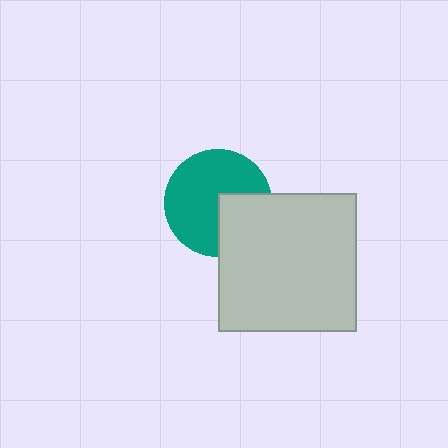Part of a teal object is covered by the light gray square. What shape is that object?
It is a circle.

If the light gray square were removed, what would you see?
You would see the complete teal circle.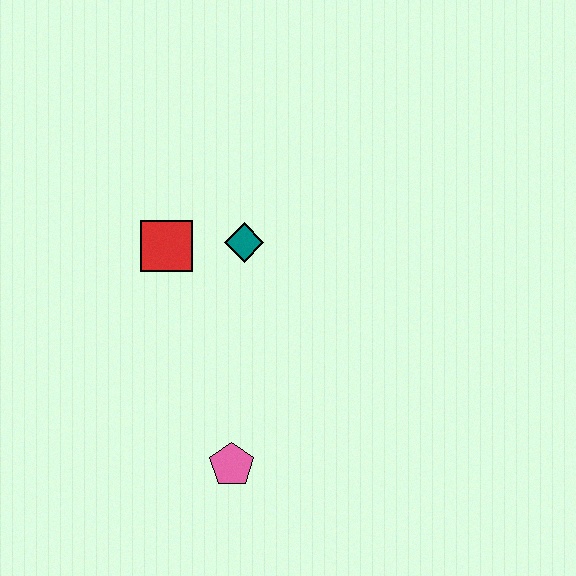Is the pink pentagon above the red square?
No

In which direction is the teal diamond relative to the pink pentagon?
The teal diamond is above the pink pentagon.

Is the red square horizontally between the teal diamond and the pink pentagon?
No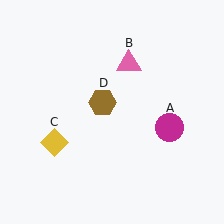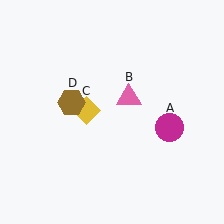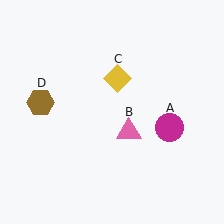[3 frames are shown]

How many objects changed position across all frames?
3 objects changed position: pink triangle (object B), yellow diamond (object C), brown hexagon (object D).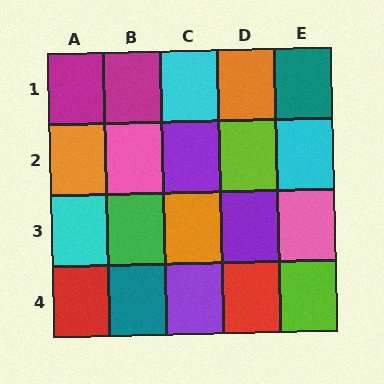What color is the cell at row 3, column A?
Cyan.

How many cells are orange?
3 cells are orange.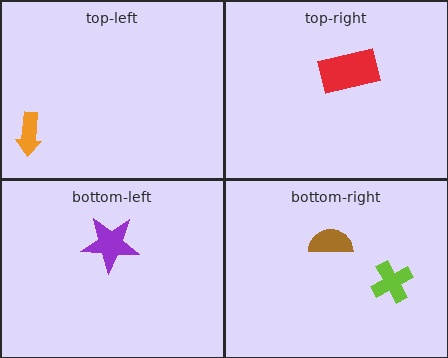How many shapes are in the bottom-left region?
1.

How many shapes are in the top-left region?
1.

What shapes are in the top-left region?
The orange arrow.